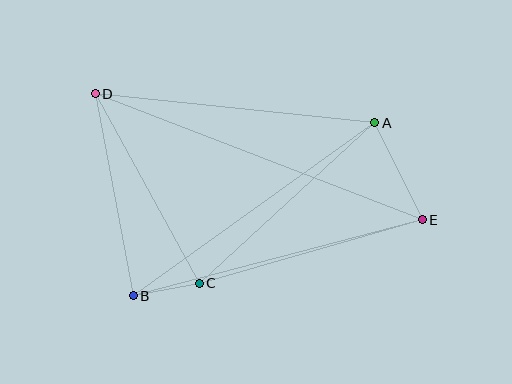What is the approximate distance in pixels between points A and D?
The distance between A and D is approximately 281 pixels.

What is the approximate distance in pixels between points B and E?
The distance between B and E is approximately 299 pixels.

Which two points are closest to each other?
Points B and C are closest to each other.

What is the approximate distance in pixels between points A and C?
The distance between A and C is approximately 238 pixels.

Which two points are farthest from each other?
Points D and E are farthest from each other.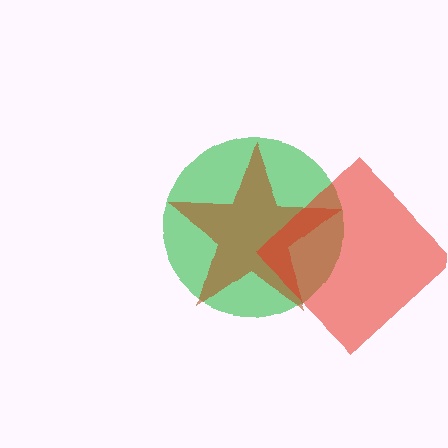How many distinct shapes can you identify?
There are 3 distinct shapes: a green circle, a brown star, a red diamond.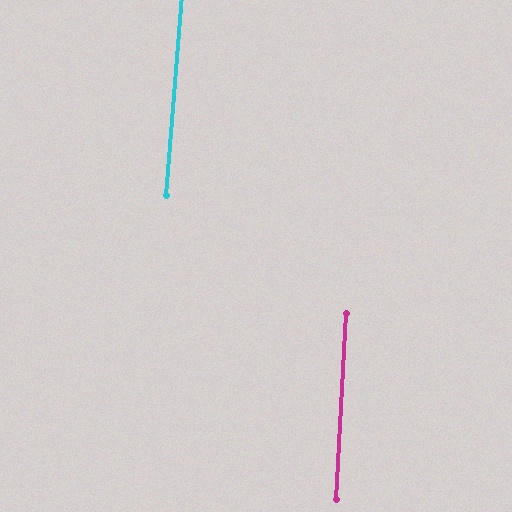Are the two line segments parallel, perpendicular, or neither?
Parallel — their directions differ by only 1.4°.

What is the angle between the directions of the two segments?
Approximately 1 degree.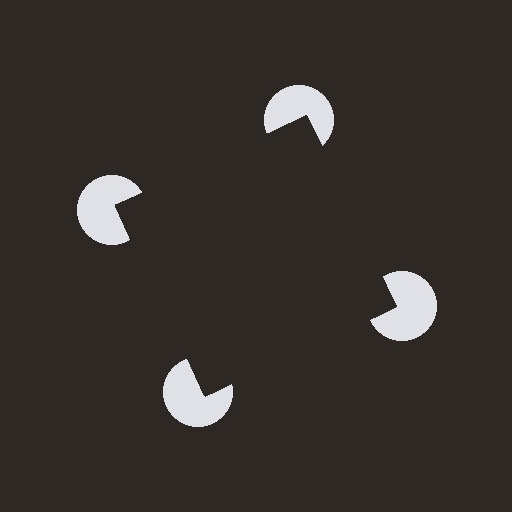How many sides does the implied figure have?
4 sides.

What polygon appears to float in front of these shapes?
An illusory square — its edges are inferred from the aligned wedge cuts in the pac-man discs, not physically drawn.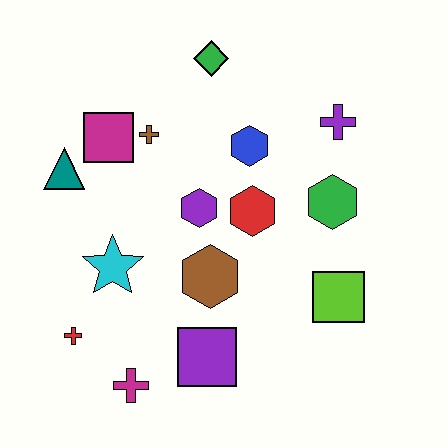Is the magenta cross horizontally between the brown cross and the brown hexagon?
No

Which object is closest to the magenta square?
The brown cross is closest to the magenta square.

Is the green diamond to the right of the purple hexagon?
Yes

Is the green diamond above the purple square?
Yes